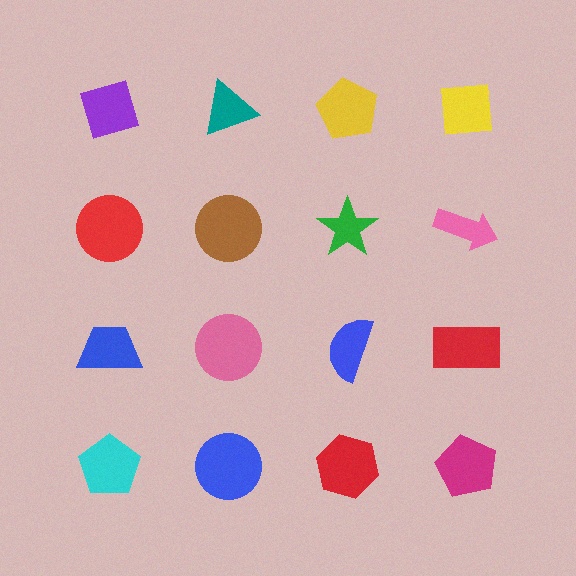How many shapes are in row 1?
4 shapes.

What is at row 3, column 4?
A red rectangle.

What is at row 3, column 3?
A blue semicircle.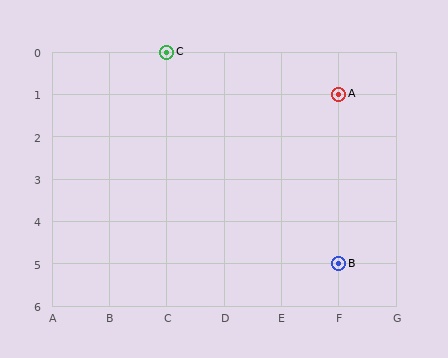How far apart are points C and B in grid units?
Points C and B are 3 columns and 5 rows apart (about 5.8 grid units diagonally).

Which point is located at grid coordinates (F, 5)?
Point B is at (F, 5).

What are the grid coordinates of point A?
Point A is at grid coordinates (F, 1).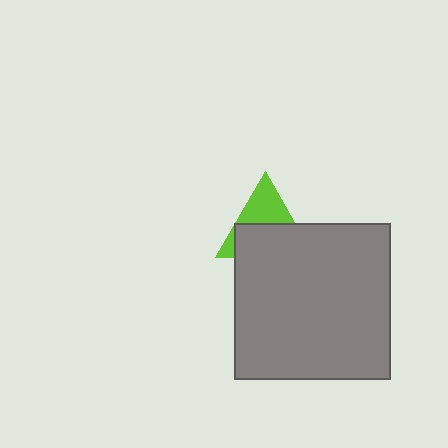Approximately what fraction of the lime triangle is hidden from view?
Roughly 56% of the lime triangle is hidden behind the gray square.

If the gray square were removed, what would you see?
You would see the complete lime triangle.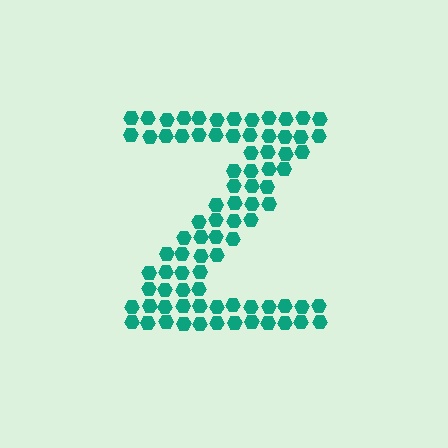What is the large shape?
The large shape is the letter Z.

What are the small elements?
The small elements are hexagons.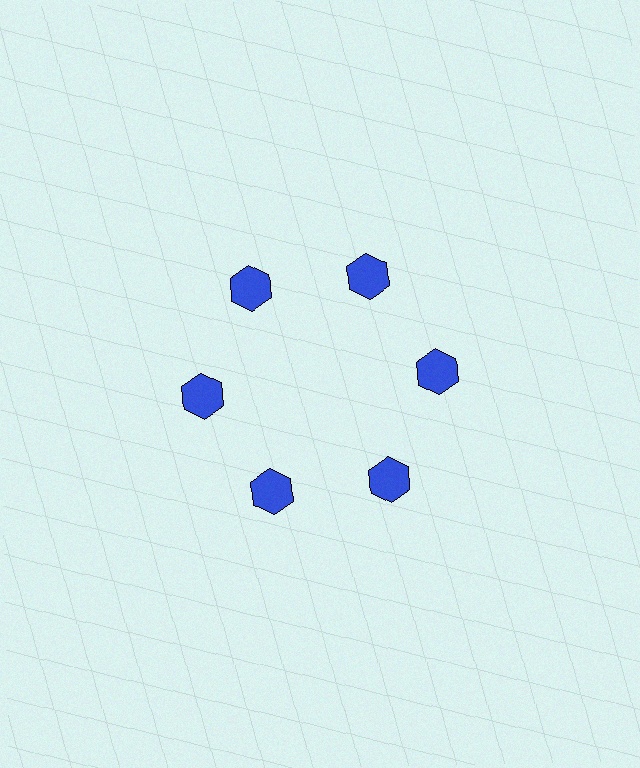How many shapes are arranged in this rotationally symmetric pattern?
There are 6 shapes, arranged in 6 groups of 1.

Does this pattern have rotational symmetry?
Yes, this pattern has 6-fold rotational symmetry. It looks the same after rotating 60 degrees around the center.